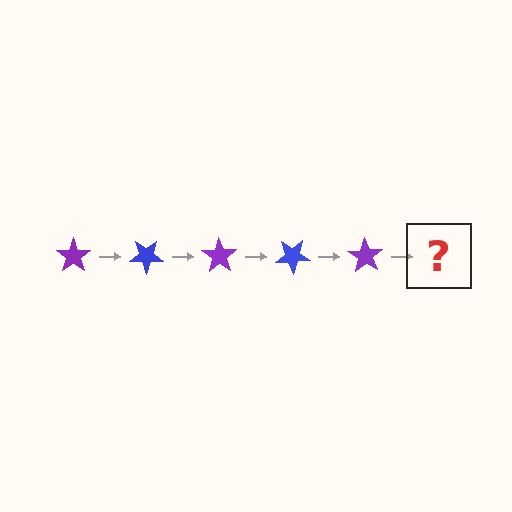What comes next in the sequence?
The next element should be a blue star, rotated 175 degrees from the start.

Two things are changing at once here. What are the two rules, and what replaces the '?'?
The two rules are that it rotates 35 degrees each step and the color cycles through purple and blue. The '?' should be a blue star, rotated 175 degrees from the start.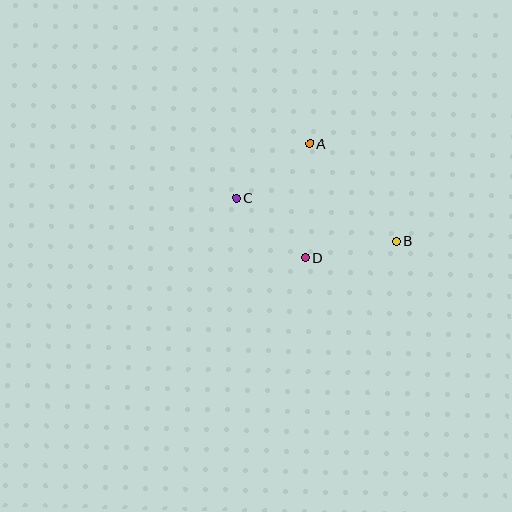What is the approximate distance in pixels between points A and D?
The distance between A and D is approximately 114 pixels.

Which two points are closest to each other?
Points A and C are closest to each other.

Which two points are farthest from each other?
Points B and C are farthest from each other.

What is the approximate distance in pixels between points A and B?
The distance between A and B is approximately 130 pixels.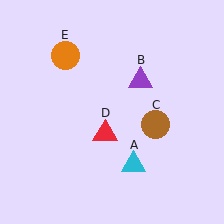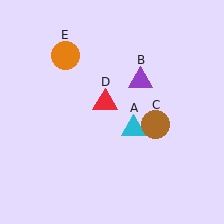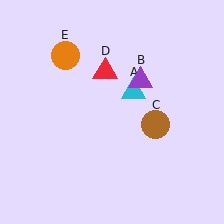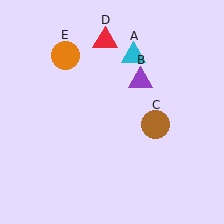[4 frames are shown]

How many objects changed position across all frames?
2 objects changed position: cyan triangle (object A), red triangle (object D).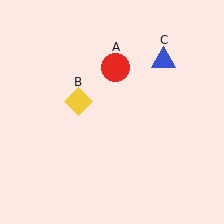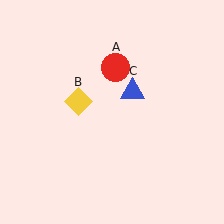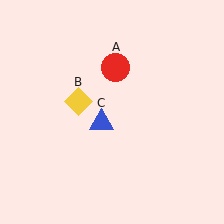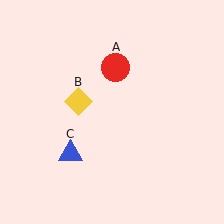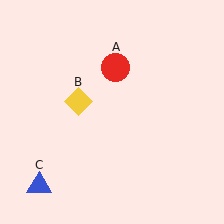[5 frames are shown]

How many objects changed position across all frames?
1 object changed position: blue triangle (object C).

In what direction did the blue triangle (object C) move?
The blue triangle (object C) moved down and to the left.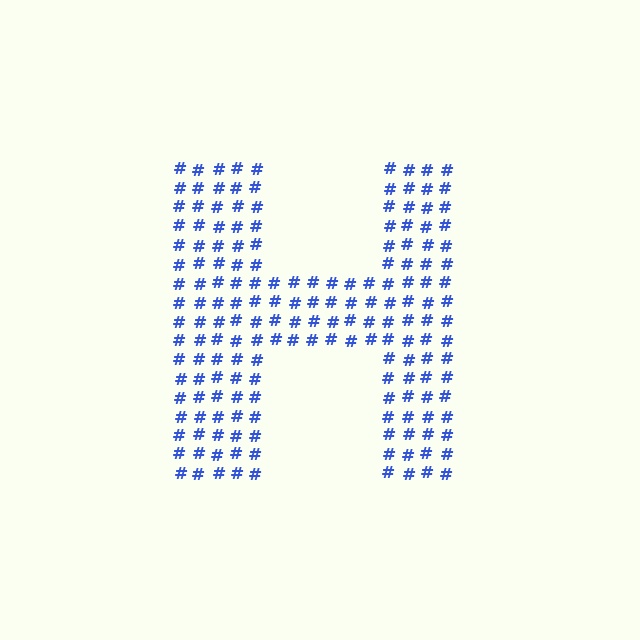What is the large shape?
The large shape is the letter H.